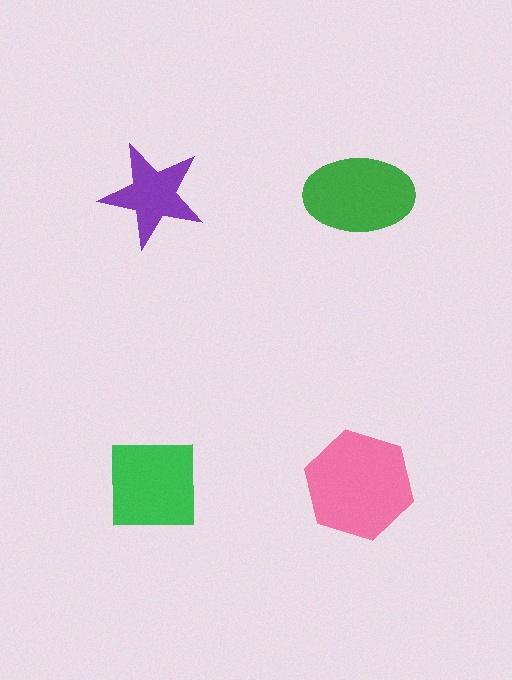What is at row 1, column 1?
A purple star.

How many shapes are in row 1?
2 shapes.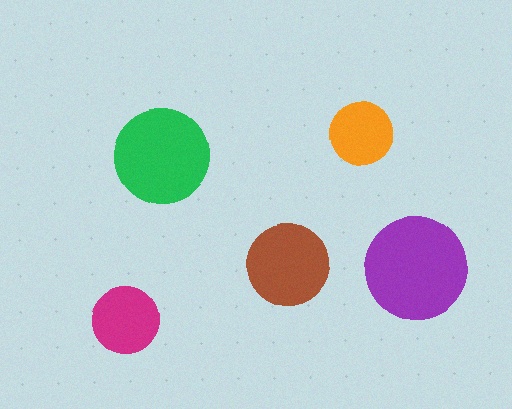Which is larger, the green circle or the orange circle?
The green one.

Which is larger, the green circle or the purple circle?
The purple one.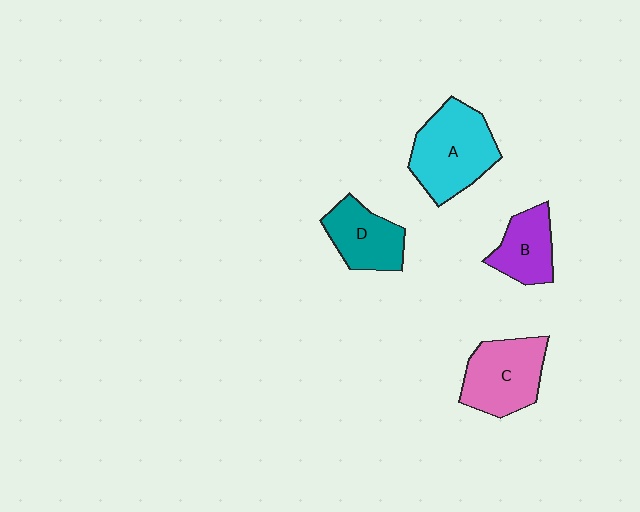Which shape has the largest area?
Shape A (cyan).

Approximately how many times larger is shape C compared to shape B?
Approximately 1.4 times.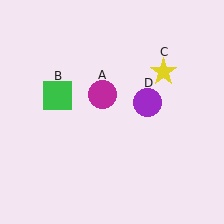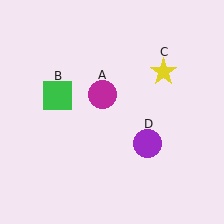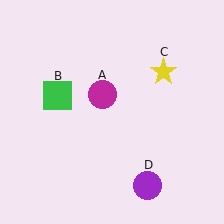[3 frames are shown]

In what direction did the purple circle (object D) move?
The purple circle (object D) moved down.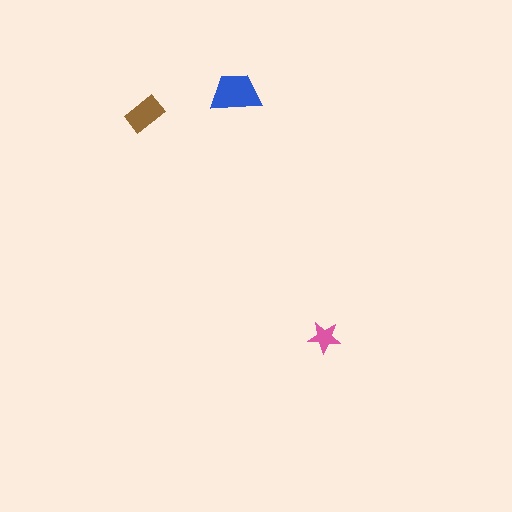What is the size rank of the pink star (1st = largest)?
3rd.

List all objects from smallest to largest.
The pink star, the brown rectangle, the blue trapezoid.